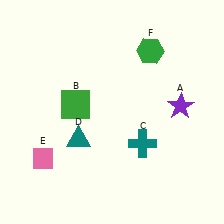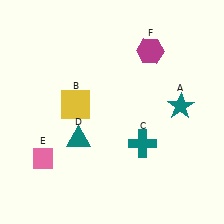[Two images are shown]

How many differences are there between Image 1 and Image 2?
There are 3 differences between the two images.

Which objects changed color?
A changed from purple to teal. B changed from green to yellow. F changed from green to magenta.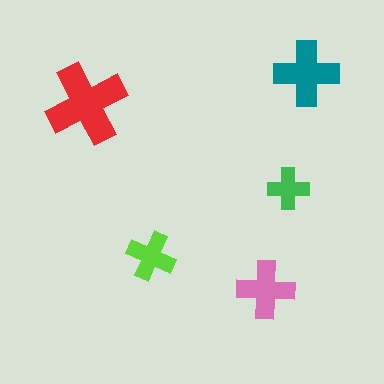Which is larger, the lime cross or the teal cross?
The teal one.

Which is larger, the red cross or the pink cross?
The red one.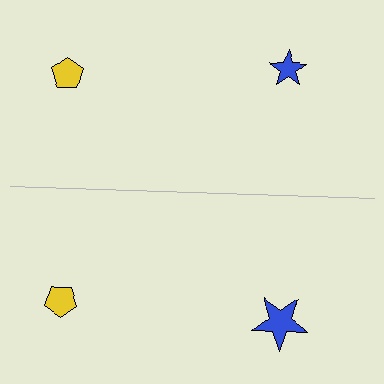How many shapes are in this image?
There are 4 shapes in this image.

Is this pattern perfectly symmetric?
No, the pattern is not perfectly symmetric. The blue star on the bottom side has a different size than its mirror counterpart.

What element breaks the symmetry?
The blue star on the bottom side has a different size than its mirror counterpart.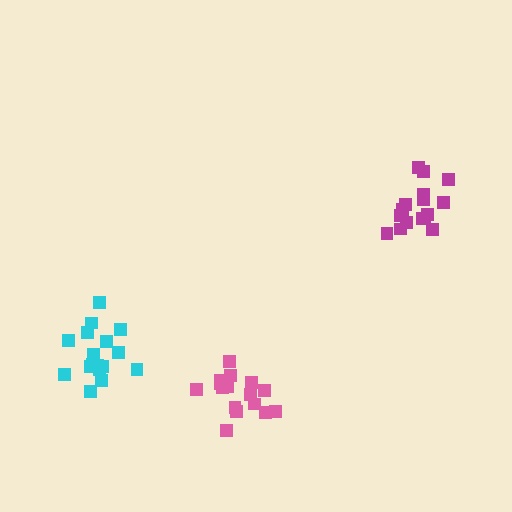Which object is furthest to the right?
The magenta cluster is rightmost.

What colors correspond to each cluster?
The clusters are colored: cyan, magenta, pink.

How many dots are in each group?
Group 1: 17 dots, Group 2: 16 dots, Group 3: 16 dots (49 total).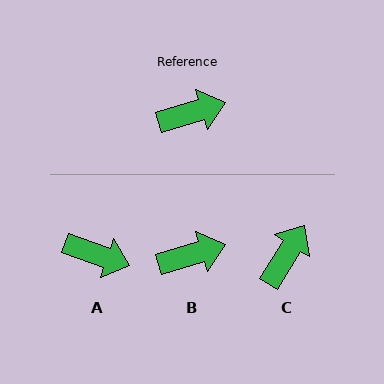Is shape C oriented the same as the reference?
No, it is off by about 41 degrees.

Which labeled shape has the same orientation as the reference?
B.